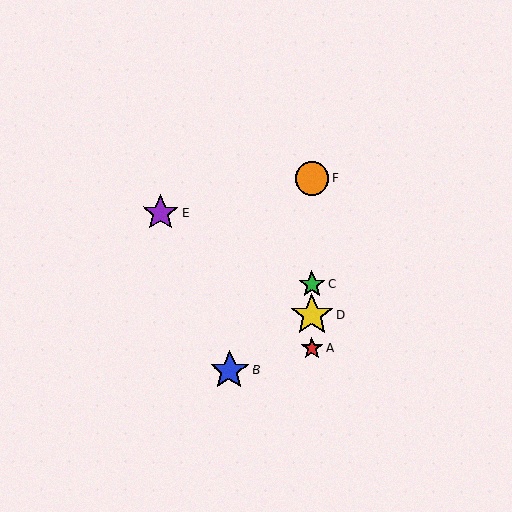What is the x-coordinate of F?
Object F is at x≈312.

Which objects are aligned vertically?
Objects A, C, D, F are aligned vertically.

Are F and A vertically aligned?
Yes, both are at x≈312.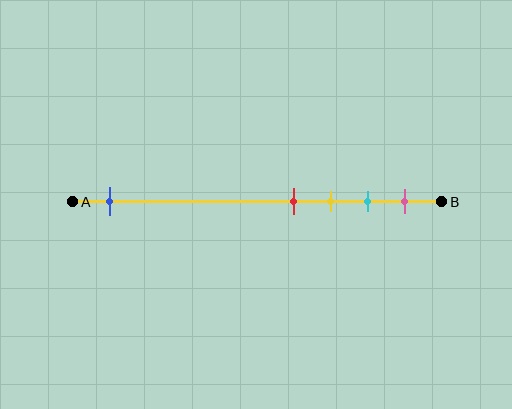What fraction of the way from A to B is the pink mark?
The pink mark is approximately 90% (0.9) of the way from A to B.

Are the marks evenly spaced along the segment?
No, the marks are not evenly spaced.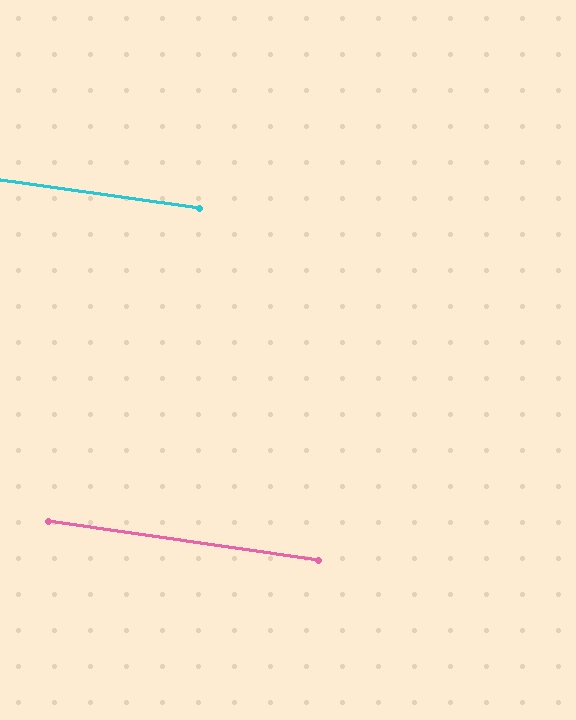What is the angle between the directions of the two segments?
Approximately 0 degrees.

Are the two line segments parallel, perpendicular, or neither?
Parallel — their directions differ by only 0.4°.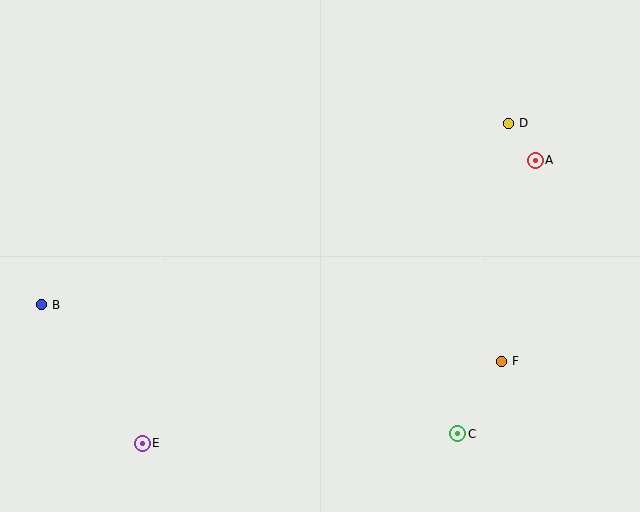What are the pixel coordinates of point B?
Point B is at (42, 305).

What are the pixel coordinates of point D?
Point D is at (509, 123).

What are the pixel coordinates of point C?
Point C is at (458, 434).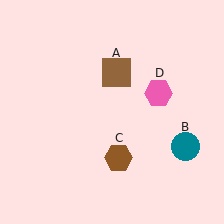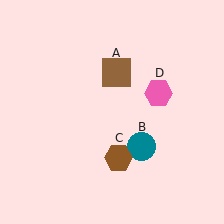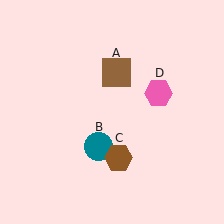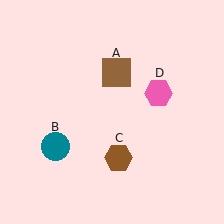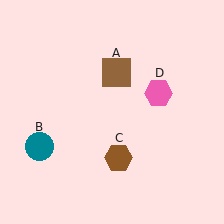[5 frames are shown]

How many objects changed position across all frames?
1 object changed position: teal circle (object B).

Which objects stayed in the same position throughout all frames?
Brown square (object A) and brown hexagon (object C) and pink hexagon (object D) remained stationary.